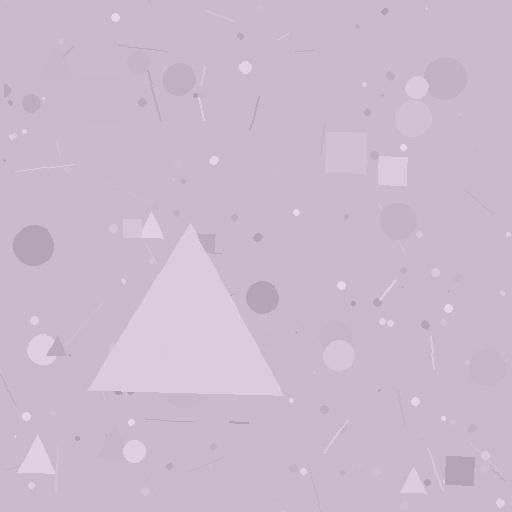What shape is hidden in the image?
A triangle is hidden in the image.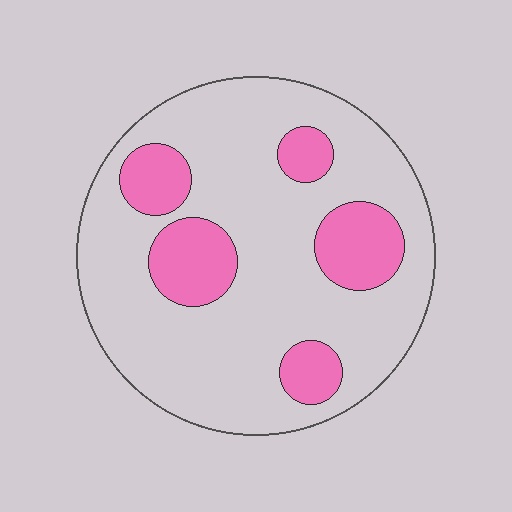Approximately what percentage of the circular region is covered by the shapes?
Approximately 20%.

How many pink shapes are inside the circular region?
5.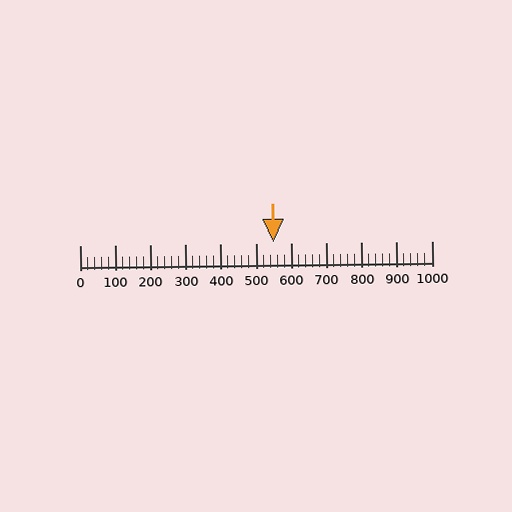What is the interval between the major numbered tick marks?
The major tick marks are spaced 100 units apart.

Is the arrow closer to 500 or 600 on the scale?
The arrow is closer to 600.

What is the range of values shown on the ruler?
The ruler shows values from 0 to 1000.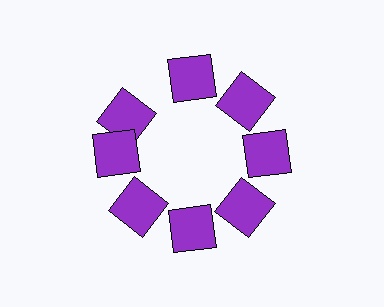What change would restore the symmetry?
The symmetry would be restored by rotating it back into even spacing with its neighbors so that all 8 squares sit at equal angles and equal distance from the center.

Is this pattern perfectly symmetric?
No. The 8 purple squares are arranged in a ring, but one element near the 10 o'clock position is rotated out of alignment along the ring, breaking the 8-fold rotational symmetry.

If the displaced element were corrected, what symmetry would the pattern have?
It would have 8-fold rotational symmetry — the pattern would map onto itself every 45 degrees.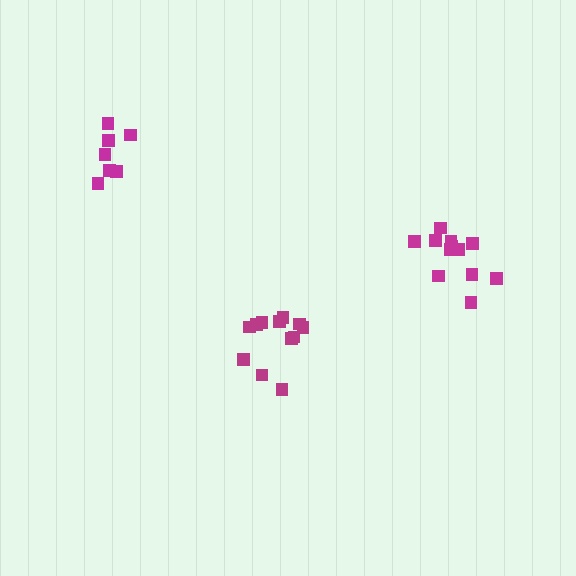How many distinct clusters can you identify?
There are 3 distinct clusters.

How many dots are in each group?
Group 1: 12 dots, Group 2: 7 dots, Group 3: 12 dots (31 total).